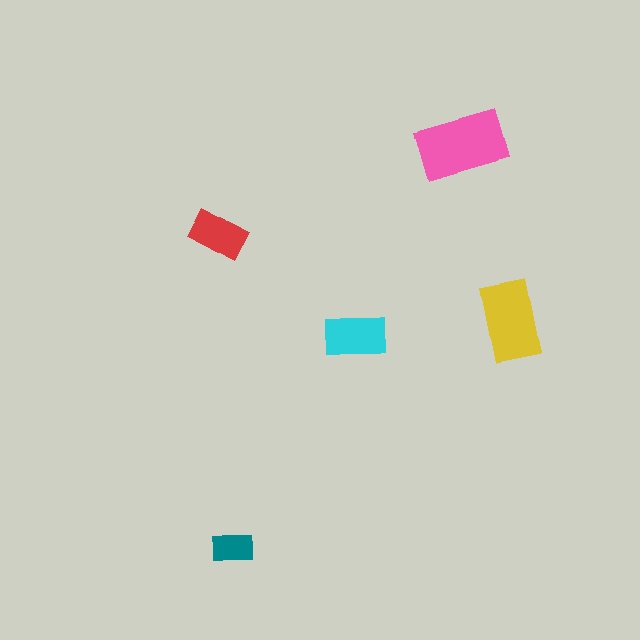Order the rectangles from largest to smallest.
the pink one, the yellow one, the cyan one, the red one, the teal one.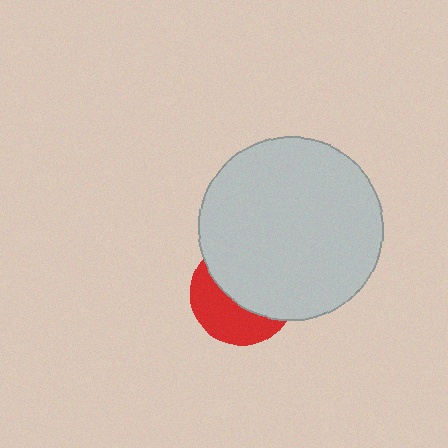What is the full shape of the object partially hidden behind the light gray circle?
The partially hidden object is a red circle.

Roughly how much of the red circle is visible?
A small part of it is visible (roughly 42%).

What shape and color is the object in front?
The object in front is a light gray circle.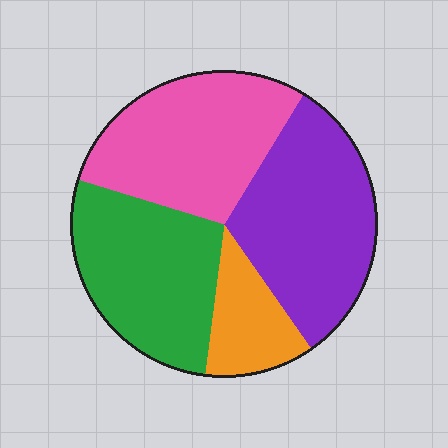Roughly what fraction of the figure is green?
Green takes up about one quarter (1/4) of the figure.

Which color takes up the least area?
Orange, at roughly 10%.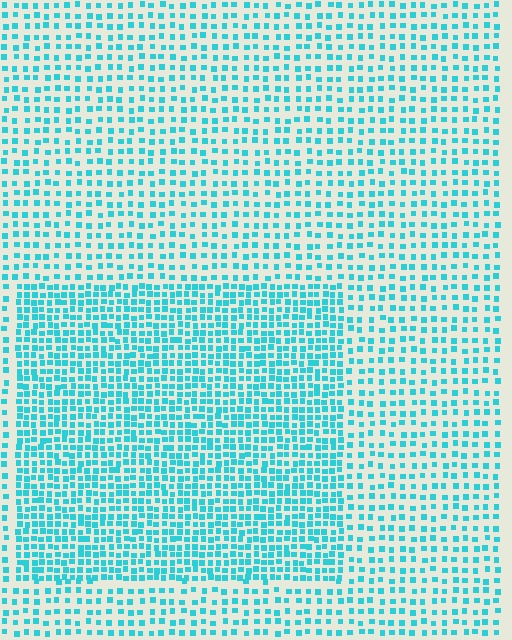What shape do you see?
I see a rectangle.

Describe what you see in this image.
The image contains small cyan elements arranged at two different densities. A rectangle-shaped region is visible where the elements are more densely packed than the surrounding area.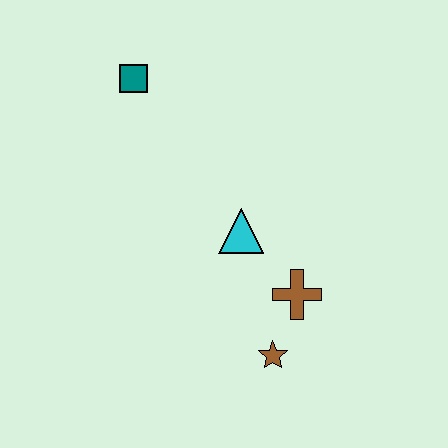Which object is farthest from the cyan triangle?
The teal square is farthest from the cyan triangle.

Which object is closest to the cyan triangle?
The brown cross is closest to the cyan triangle.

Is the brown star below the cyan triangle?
Yes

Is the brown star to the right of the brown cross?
No